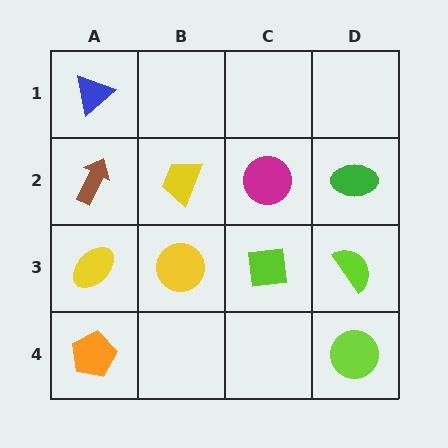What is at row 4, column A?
An orange pentagon.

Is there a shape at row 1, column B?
No, that cell is empty.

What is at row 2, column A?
A brown arrow.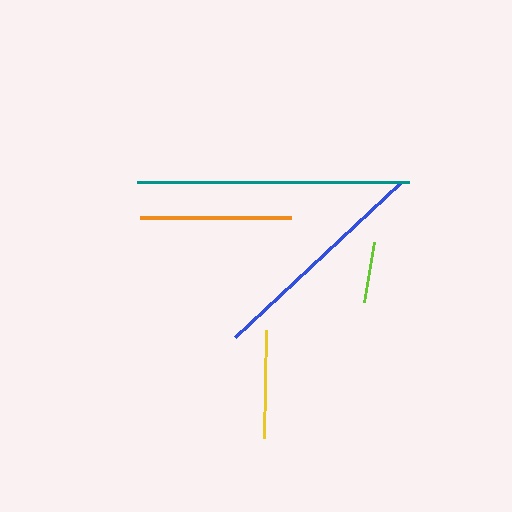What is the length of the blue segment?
The blue segment is approximately 226 pixels long.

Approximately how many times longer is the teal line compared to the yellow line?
The teal line is approximately 2.5 times the length of the yellow line.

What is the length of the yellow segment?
The yellow segment is approximately 108 pixels long.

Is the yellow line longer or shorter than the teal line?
The teal line is longer than the yellow line.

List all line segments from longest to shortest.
From longest to shortest: teal, blue, orange, yellow, lime.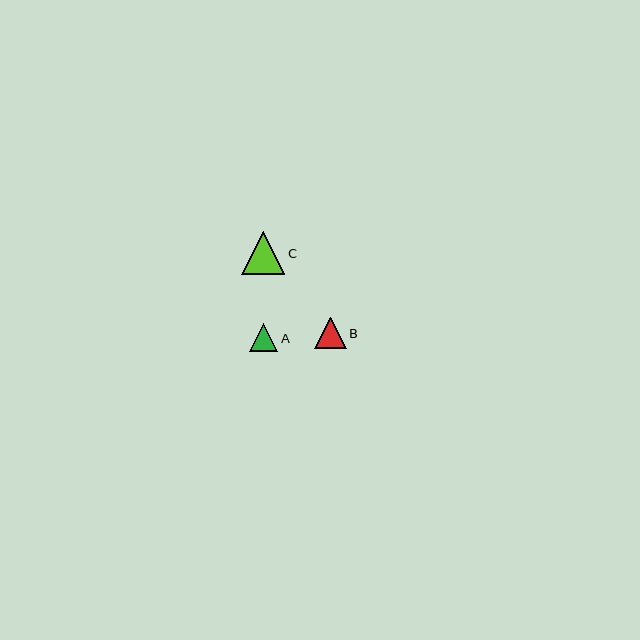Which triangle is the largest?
Triangle C is the largest with a size of approximately 43 pixels.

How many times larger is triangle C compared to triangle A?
Triangle C is approximately 1.5 times the size of triangle A.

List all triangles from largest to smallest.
From largest to smallest: C, B, A.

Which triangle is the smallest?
Triangle A is the smallest with a size of approximately 28 pixels.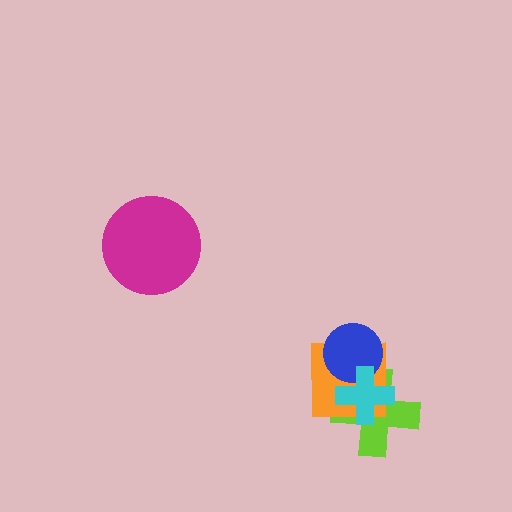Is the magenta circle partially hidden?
No, no other shape covers it.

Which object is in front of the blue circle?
The cyan cross is in front of the blue circle.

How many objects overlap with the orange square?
3 objects overlap with the orange square.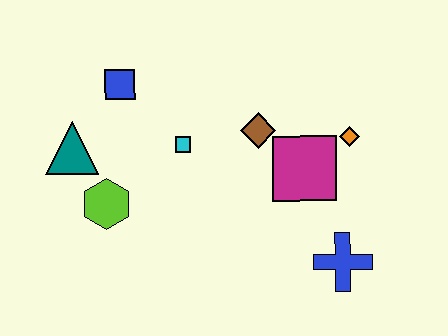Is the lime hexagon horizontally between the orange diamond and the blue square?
No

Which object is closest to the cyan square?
The brown diamond is closest to the cyan square.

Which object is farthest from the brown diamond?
The teal triangle is farthest from the brown diamond.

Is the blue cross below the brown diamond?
Yes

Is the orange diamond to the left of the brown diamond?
No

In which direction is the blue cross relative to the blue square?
The blue cross is to the right of the blue square.